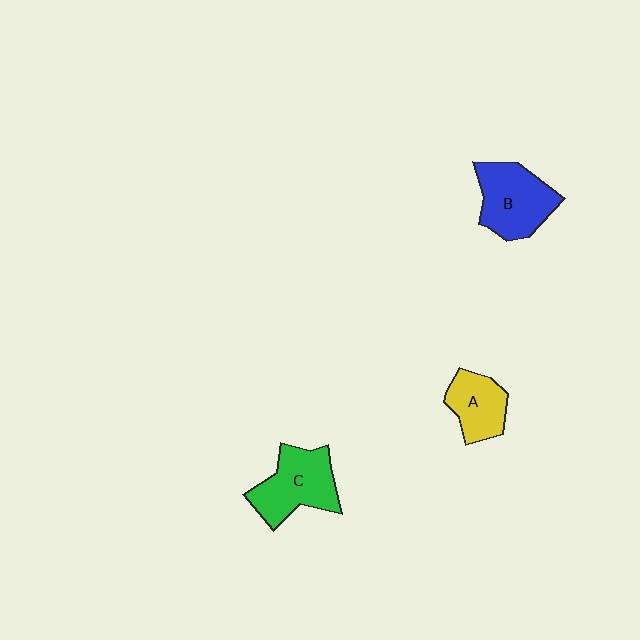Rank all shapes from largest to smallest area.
From largest to smallest: C (green), B (blue), A (yellow).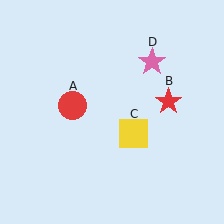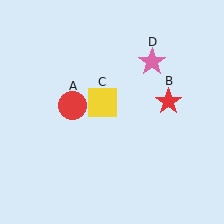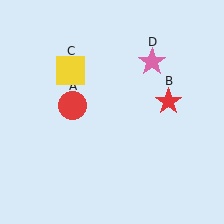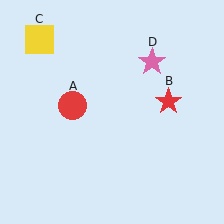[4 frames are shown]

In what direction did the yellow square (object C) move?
The yellow square (object C) moved up and to the left.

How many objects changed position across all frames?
1 object changed position: yellow square (object C).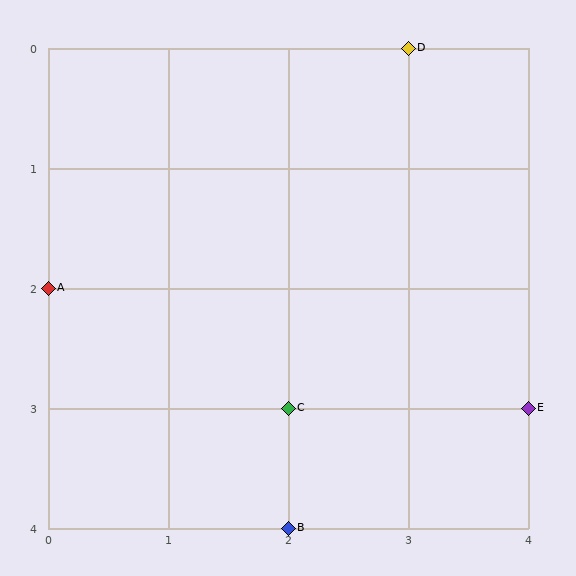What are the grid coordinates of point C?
Point C is at grid coordinates (2, 3).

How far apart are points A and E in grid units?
Points A and E are 4 columns and 1 row apart (about 4.1 grid units diagonally).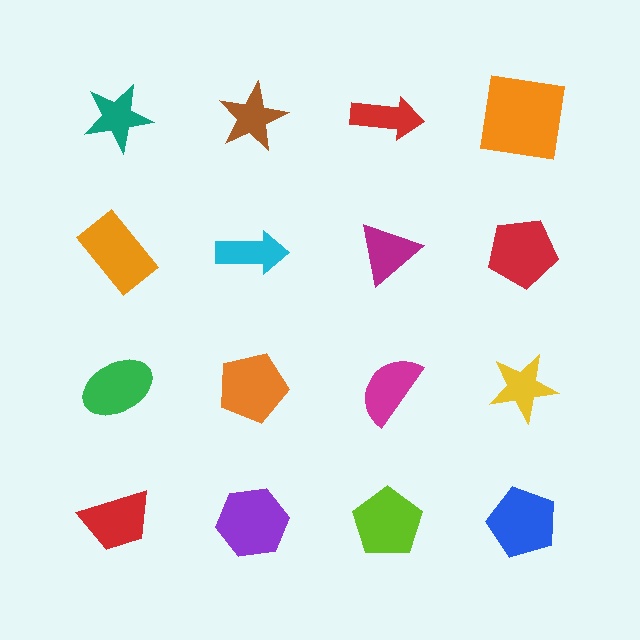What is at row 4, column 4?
A blue pentagon.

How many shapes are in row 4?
4 shapes.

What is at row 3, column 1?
A green ellipse.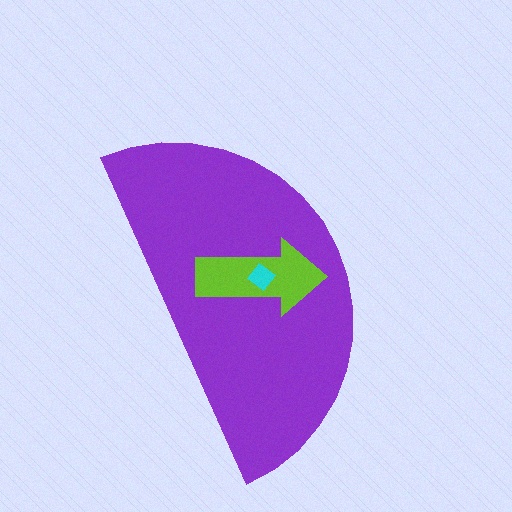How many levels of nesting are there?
3.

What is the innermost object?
The cyan diamond.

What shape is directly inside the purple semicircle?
The lime arrow.